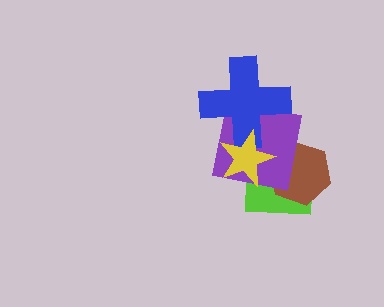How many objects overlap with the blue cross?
2 objects overlap with the blue cross.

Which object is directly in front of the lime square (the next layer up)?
The brown hexagon is directly in front of the lime square.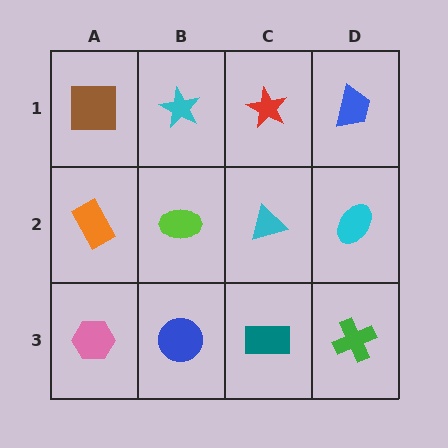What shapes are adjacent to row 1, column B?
A lime ellipse (row 2, column B), a brown square (row 1, column A), a red star (row 1, column C).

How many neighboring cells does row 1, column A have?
2.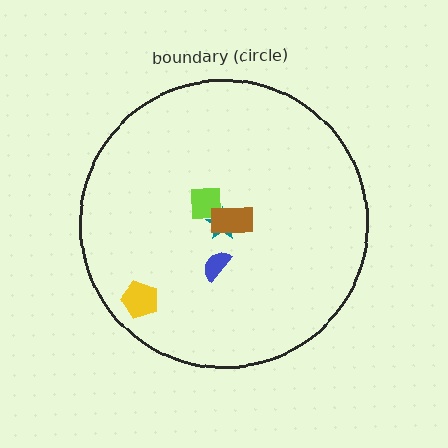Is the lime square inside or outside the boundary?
Inside.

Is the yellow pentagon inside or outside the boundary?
Inside.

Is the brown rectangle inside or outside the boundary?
Inside.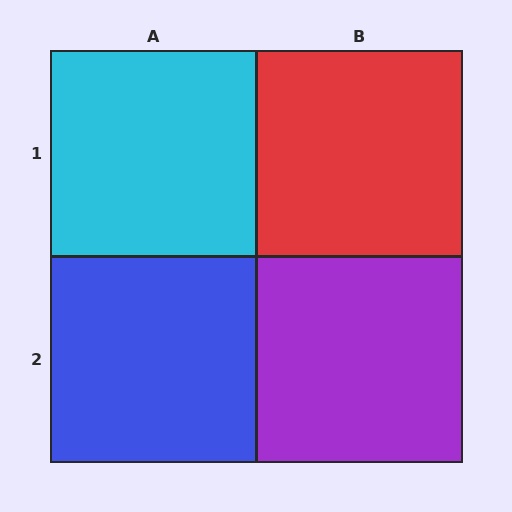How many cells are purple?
1 cell is purple.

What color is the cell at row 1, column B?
Red.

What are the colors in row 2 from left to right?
Blue, purple.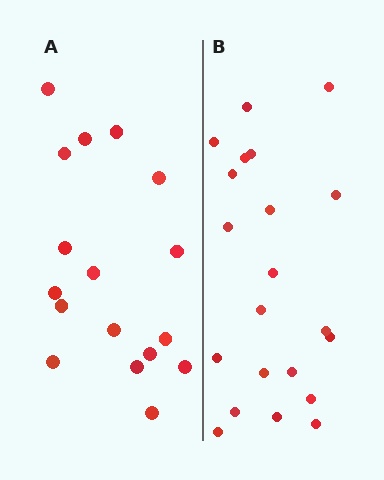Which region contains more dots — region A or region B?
Region B (the right region) has more dots.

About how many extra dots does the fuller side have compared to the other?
Region B has about 4 more dots than region A.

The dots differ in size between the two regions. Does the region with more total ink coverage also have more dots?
No. Region A has more total ink coverage because its dots are larger, but region B actually contains more individual dots. Total area can be misleading — the number of items is what matters here.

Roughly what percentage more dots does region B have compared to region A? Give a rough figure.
About 25% more.